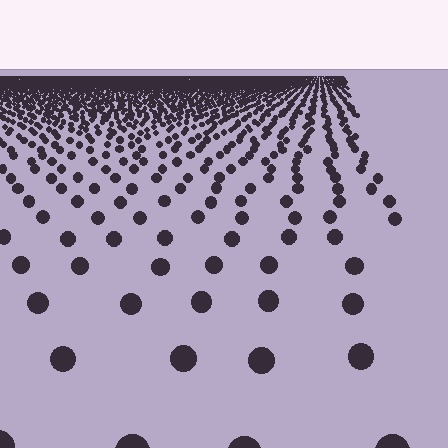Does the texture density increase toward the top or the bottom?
Density increases toward the top.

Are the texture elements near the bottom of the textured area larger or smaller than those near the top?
Larger. Near the bottom, elements are closer to the viewer and appear at a bigger on-screen size.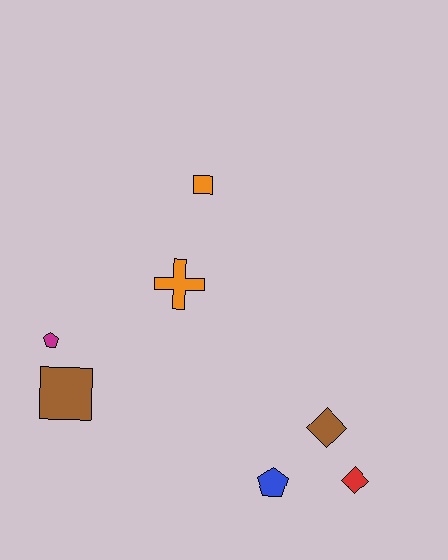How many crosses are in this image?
There is 1 cross.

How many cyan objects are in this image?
There are no cyan objects.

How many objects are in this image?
There are 7 objects.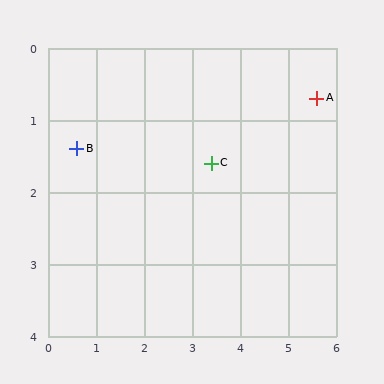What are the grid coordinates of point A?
Point A is at approximately (5.6, 0.7).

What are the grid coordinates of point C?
Point C is at approximately (3.4, 1.6).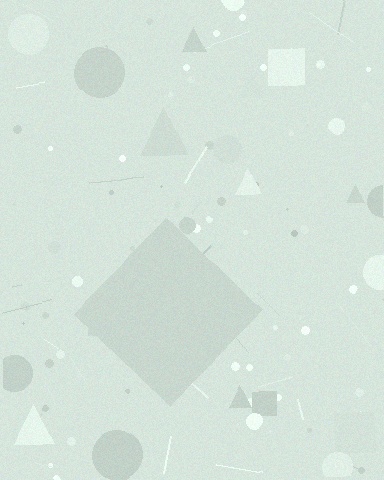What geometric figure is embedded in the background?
A diamond is embedded in the background.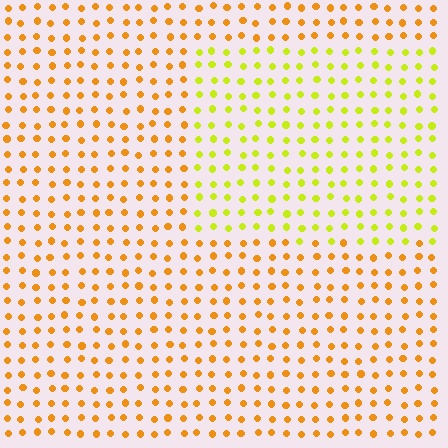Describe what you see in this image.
The image is filled with small orange elements in a uniform arrangement. A rectangle-shaped region is visible where the elements are tinted to a slightly different hue, forming a subtle color boundary.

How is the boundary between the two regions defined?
The boundary is defined purely by a slight shift in hue (about 37 degrees). Spacing, size, and orientation are identical on both sides.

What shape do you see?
I see a rectangle.